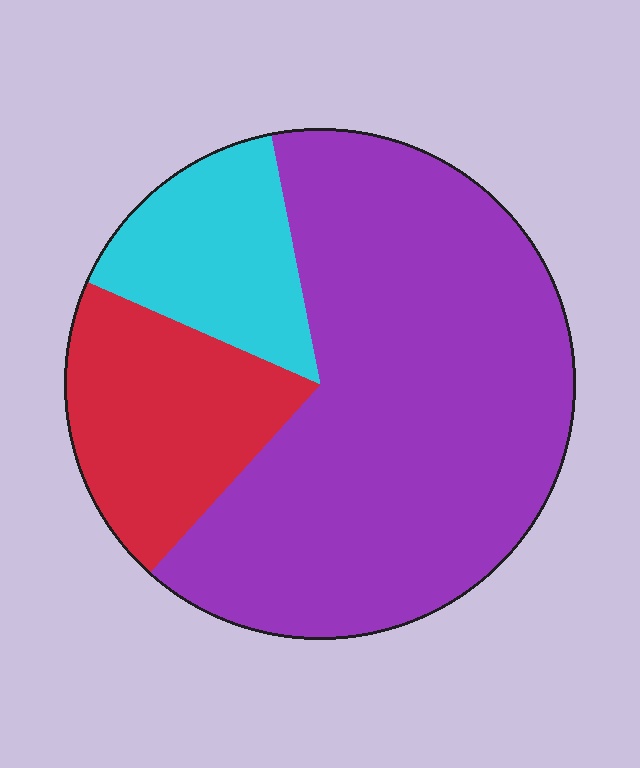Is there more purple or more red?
Purple.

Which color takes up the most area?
Purple, at roughly 65%.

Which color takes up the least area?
Cyan, at roughly 15%.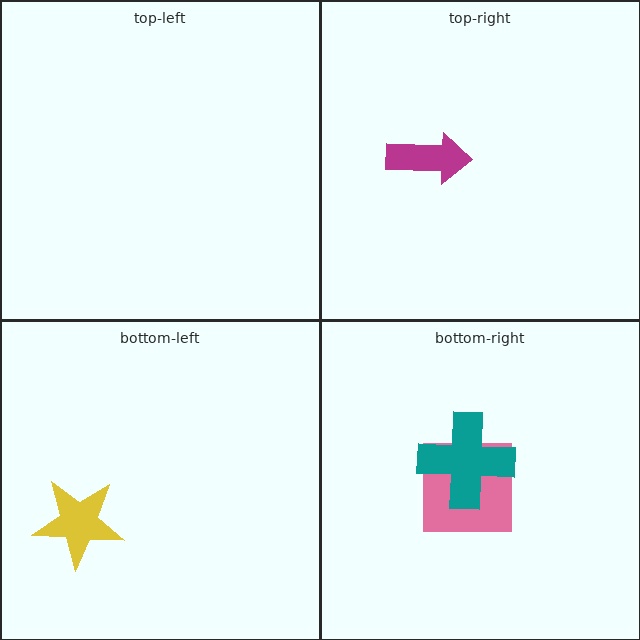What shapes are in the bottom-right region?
The pink square, the teal cross.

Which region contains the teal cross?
The bottom-right region.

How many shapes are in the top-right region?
1.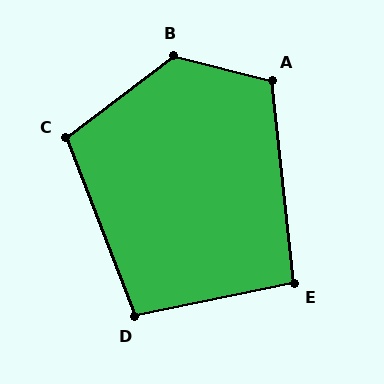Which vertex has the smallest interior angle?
E, at approximately 96 degrees.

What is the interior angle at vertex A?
Approximately 110 degrees (obtuse).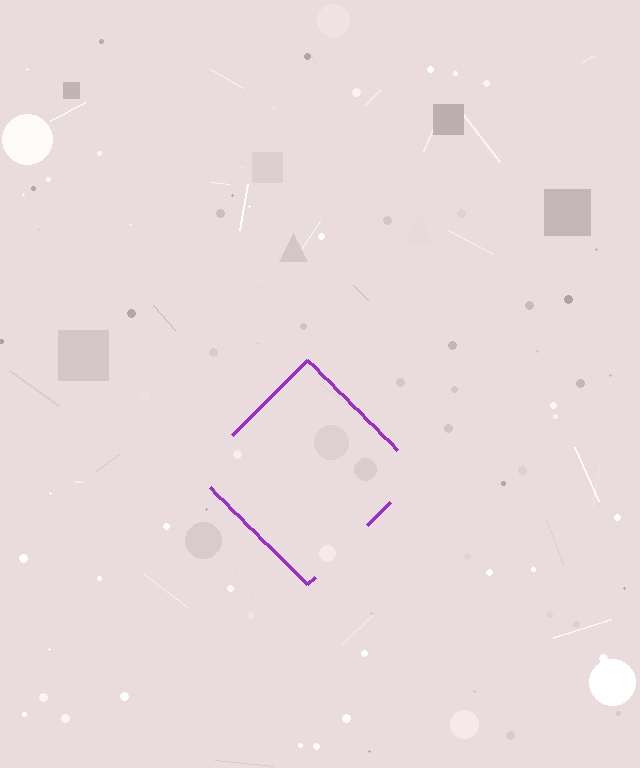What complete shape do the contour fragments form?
The contour fragments form a diamond.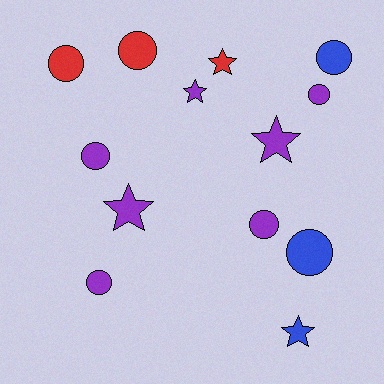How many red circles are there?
There are 2 red circles.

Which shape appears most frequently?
Circle, with 8 objects.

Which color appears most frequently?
Purple, with 7 objects.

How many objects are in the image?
There are 13 objects.